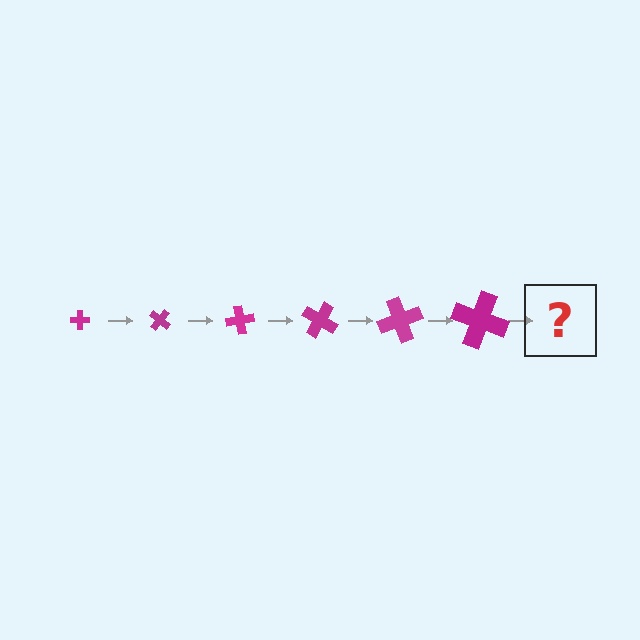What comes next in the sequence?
The next element should be a cross, larger than the previous one and rotated 240 degrees from the start.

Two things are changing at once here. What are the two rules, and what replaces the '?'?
The two rules are that the cross grows larger each step and it rotates 40 degrees each step. The '?' should be a cross, larger than the previous one and rotated 240 degrees from the start.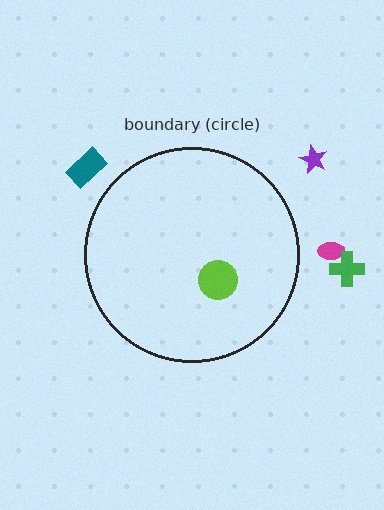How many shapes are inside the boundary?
1 inside, 4 outside.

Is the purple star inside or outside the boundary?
Outside.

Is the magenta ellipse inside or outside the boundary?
Outside.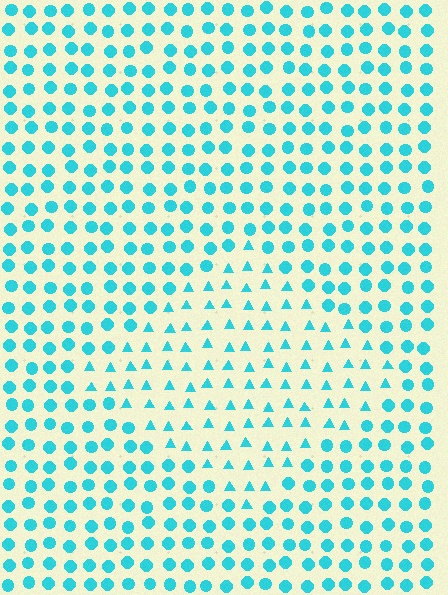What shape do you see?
I see a diamond.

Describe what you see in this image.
The image is filled with small cyan elements arranged in a uniform grid. A diamond-shaped region contains triangles, while the surrounding area contains circles. The boundary is defined purely by the change in element shape.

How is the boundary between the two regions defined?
The boundary is defined by a change in element shape: triangles inside vs. circles outside. All elements share the same color and spacing.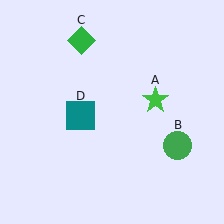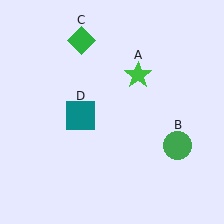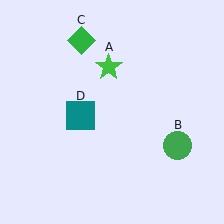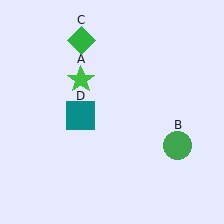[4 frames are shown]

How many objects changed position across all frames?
1 object changed position: green star (object A).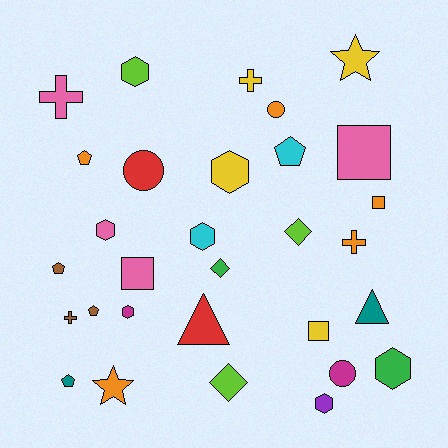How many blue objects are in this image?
There are no blue objects.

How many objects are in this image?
There are 30 objects.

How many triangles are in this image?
There are 2 triangles.